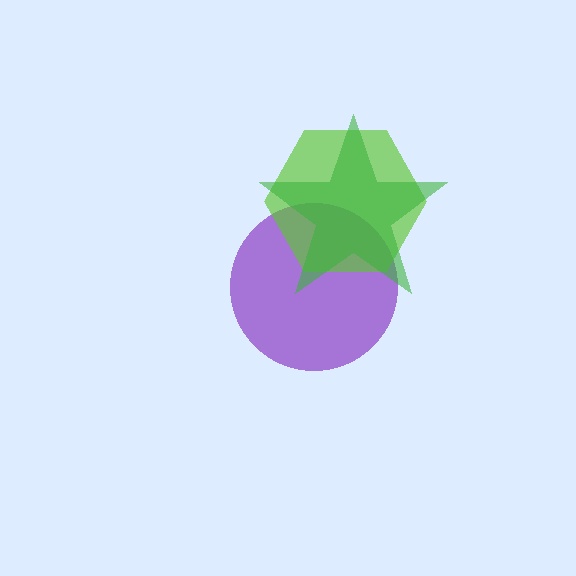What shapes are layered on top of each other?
The layered shapes are: a purple circle, a lime hexagon, a green star.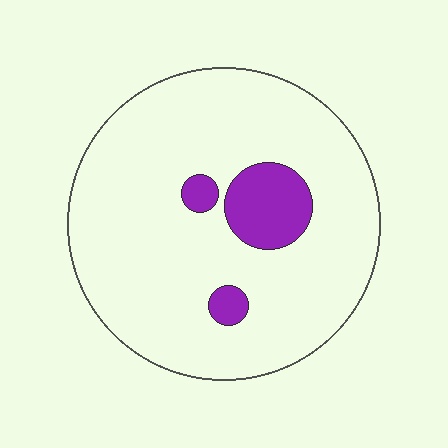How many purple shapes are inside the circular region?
3.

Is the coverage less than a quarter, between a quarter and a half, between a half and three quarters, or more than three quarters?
Less than a quarter.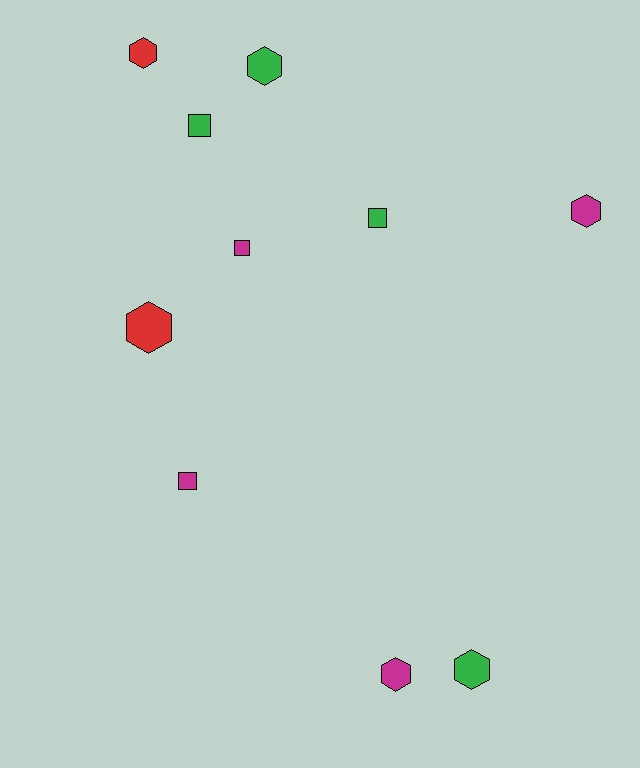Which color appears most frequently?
Magenta, with 4 objects.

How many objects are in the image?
There are 10 objects.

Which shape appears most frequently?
Hexagon, with 6 objects.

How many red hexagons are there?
There are 2 red hexagons.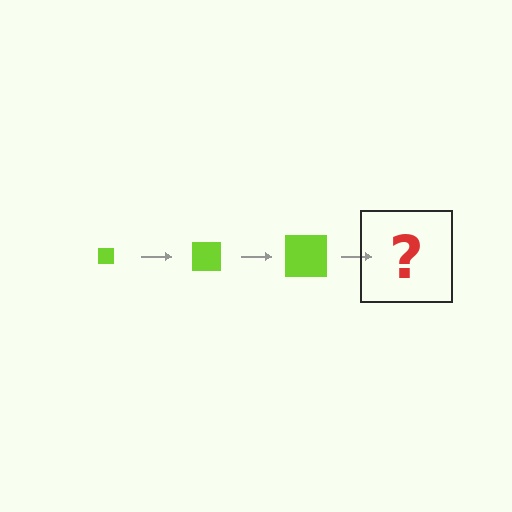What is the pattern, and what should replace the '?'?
The pattern is that the square gets progressively larger each step. The '?' should be a lime square, larger than the previous one.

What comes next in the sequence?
The next element should be a lime square, larger than the previous one.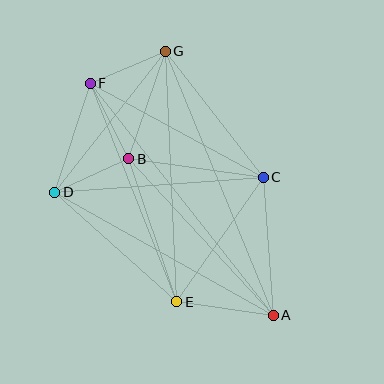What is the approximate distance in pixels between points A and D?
The distance between A and D is approximately 251 pixels.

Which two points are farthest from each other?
Points A and F are farthest from each other.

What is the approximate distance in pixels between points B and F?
The distance between B and F is approximately 85 pixels.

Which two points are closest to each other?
Points B and D are closest to each other.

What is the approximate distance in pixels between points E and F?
The distance between E and F is approximately 235 pixels.